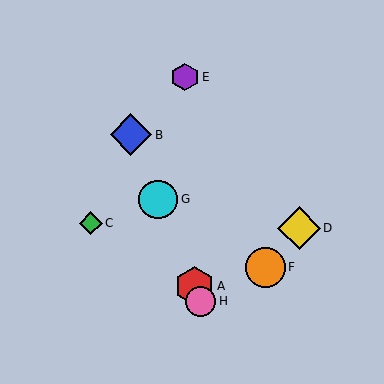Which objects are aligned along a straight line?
Objects A, B, G, H are aligned along a straight line.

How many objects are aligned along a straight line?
4 objects (A, B, G, H) are aligned along a straight line.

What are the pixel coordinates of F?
Object F is at (265, 267).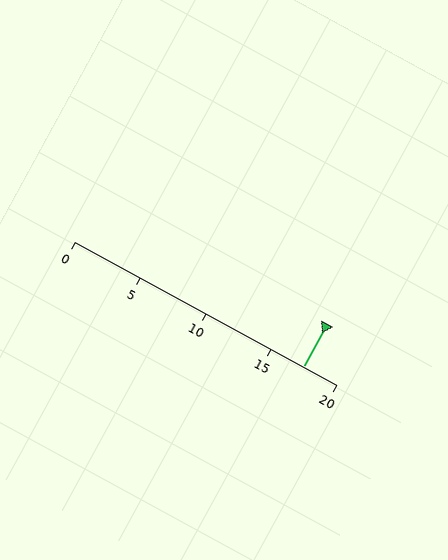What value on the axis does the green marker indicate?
The marker indicates approximately 17.5.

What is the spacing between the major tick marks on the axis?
The major ticks are spaced 5 apart.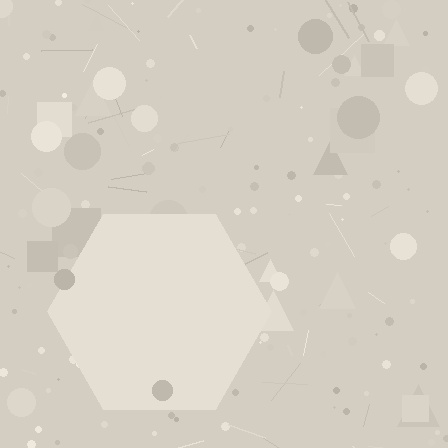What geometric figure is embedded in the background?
A hexagon is embedded in the background.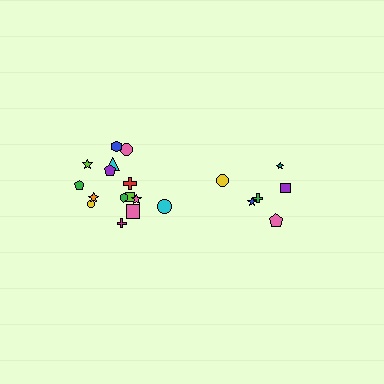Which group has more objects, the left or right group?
The left group.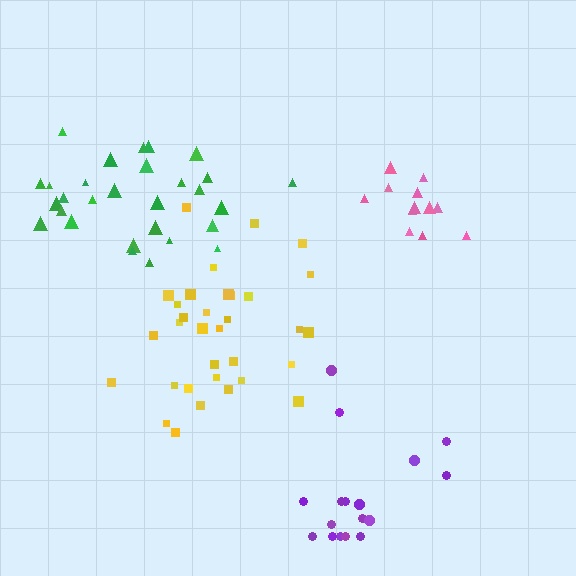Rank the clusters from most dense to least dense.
pink, green, yellow, purple.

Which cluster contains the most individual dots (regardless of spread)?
Yellow (33).